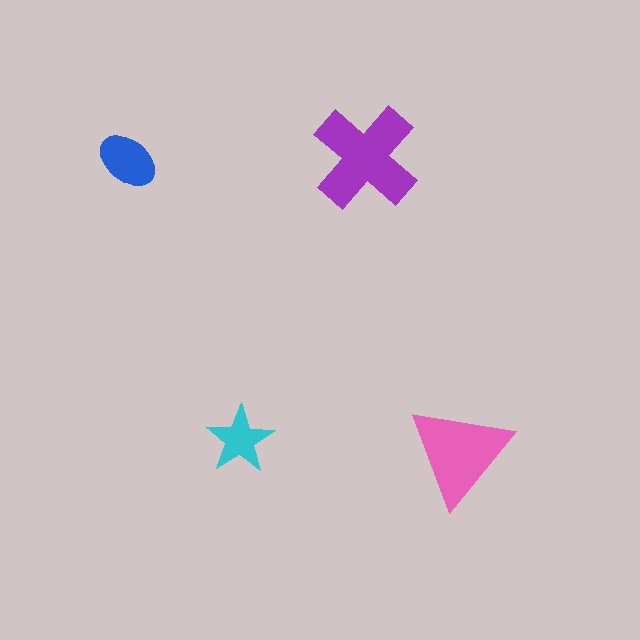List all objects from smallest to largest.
The cyan star, the blue ellipse, the pink triangle, the purple cross.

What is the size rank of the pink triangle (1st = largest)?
2nd.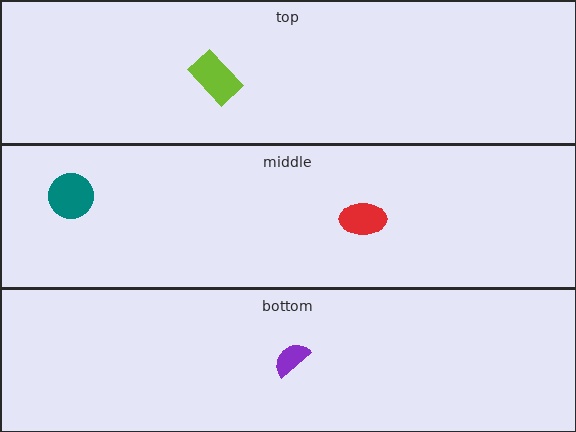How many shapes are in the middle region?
2.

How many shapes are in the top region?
1.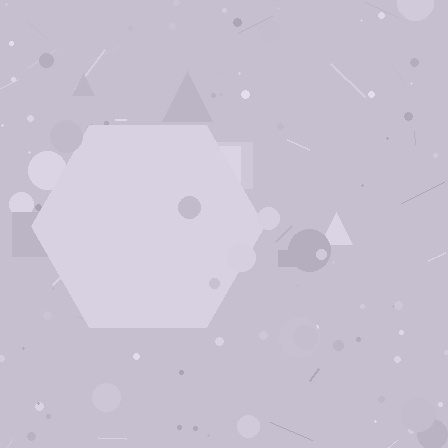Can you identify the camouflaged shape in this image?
The camouflaged shape is a hexagon.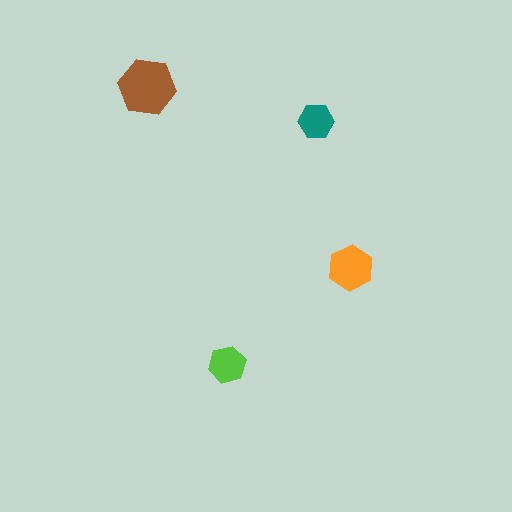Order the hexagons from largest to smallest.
the brown one, the orange one, the lime one, the teal one.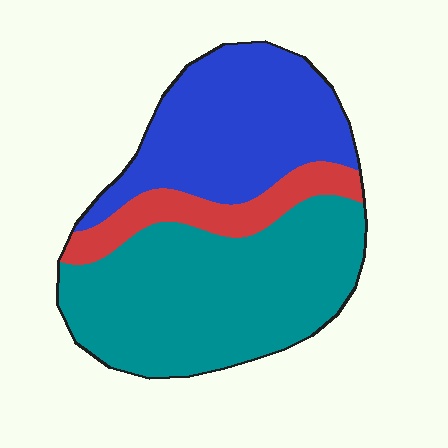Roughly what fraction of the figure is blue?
Blue covers roughly 35% of the figure.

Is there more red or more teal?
Teal.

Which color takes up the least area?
Red, at roughly 15%.